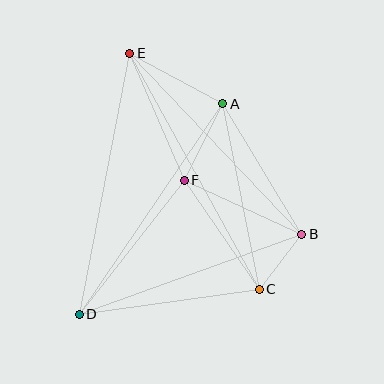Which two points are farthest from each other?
Points C and E are farthest from each other.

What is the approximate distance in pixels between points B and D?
The distance between B and D is approximately 237 pixels.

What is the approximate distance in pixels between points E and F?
The distance between E and F is approximately 139 pixels.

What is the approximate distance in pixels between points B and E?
The distance between B and E is approximately 250 pixels.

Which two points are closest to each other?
Points B and C are closest to each other.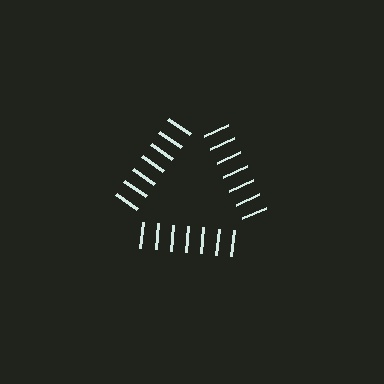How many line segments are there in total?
21 — 7 along each of the 3 edges.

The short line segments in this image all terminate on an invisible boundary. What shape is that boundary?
An illusory triangle — the line segments terminate on its edges but no continuous stroke is drawn.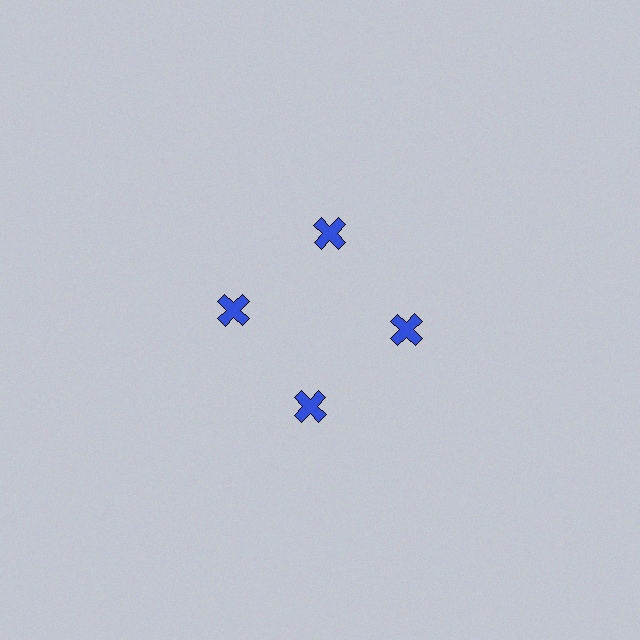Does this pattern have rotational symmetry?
Yes, this pattern has 4-fold rotational symmetry. It looks the same after rotating 90 degrees around the center.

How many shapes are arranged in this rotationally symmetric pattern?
There are 4 shapes, arranged in 4 groups of 1.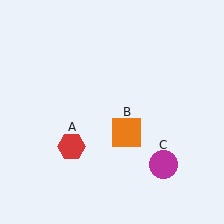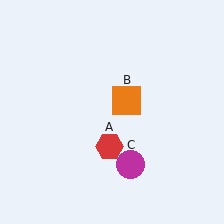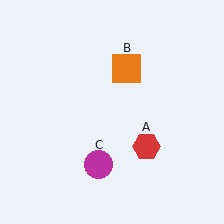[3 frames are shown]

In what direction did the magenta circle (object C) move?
The magenta circle (object C) moved left.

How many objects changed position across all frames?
3 objects changed position: red hexagon (object A), orange square (object B), magenta circle (object C).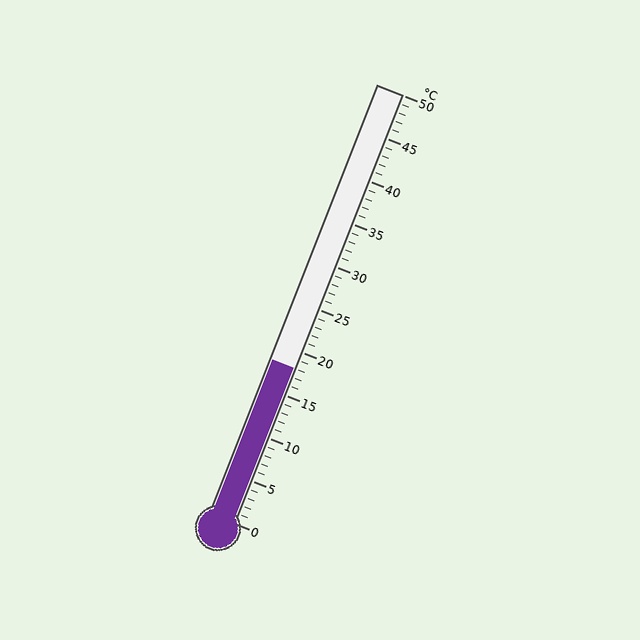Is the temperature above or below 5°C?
The temperature is above 5°C.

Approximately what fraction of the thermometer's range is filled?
The thermometer is filled to approximately 35% of its range.